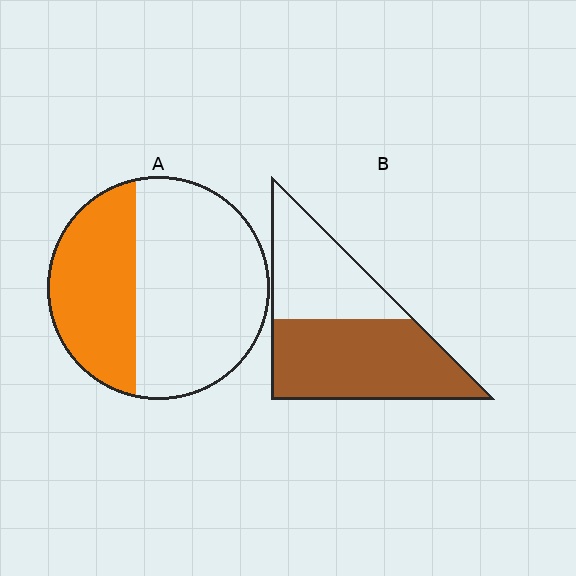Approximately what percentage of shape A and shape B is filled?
A is approximately 35% and B is approximately 60%.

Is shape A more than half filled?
No.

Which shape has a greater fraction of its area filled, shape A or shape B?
Shape B.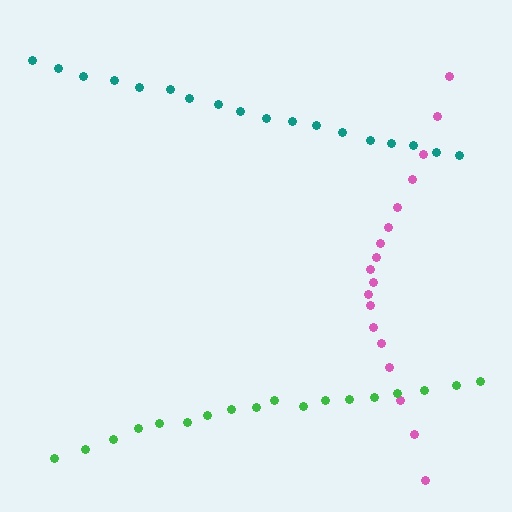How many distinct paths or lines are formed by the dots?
There are 3 distinct paths.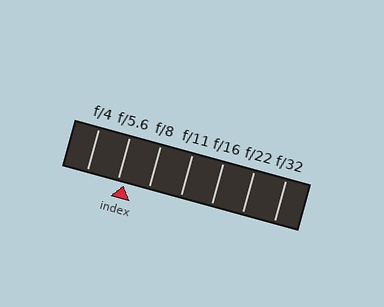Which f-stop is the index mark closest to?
The index mark is closest to f/5.6.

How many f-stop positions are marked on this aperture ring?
There are 7 f-stop positions marked.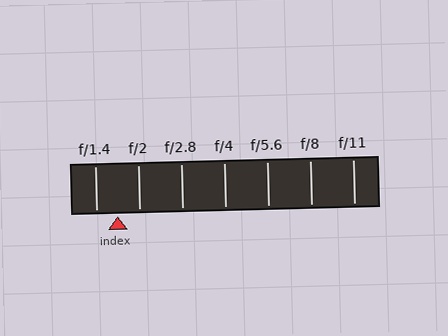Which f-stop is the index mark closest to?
The index mark is closest to f/1.4.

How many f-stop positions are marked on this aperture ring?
There are 7 f-stop positions marked.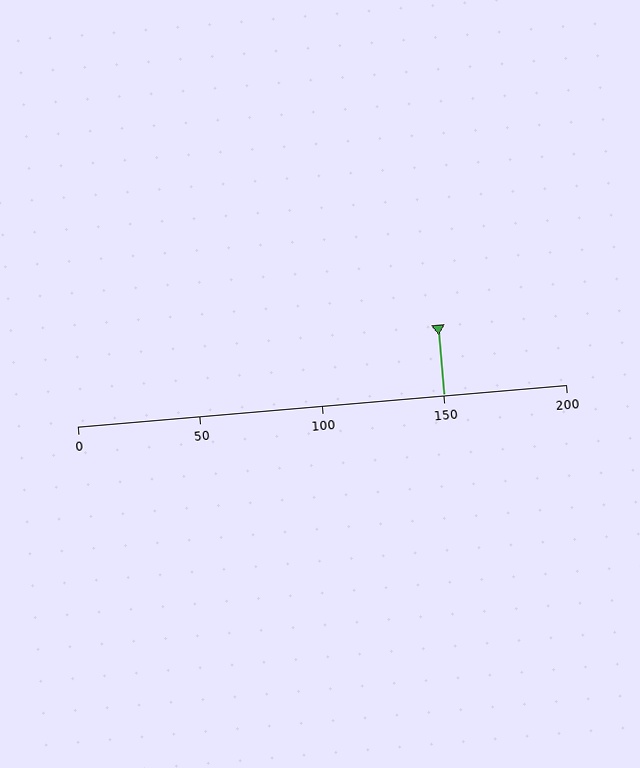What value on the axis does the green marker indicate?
The marker indicates approximately 150.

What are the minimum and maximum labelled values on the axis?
The axis runs from 0 to 200.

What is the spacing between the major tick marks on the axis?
The major ticks are spaced 50 apart.